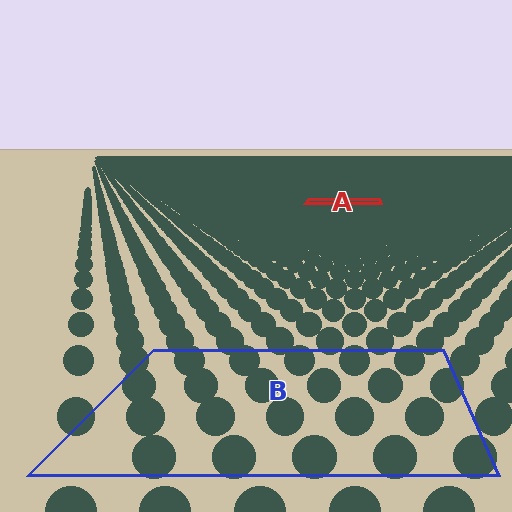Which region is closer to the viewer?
Region B is closer. The texture elements there are larger and more spread out.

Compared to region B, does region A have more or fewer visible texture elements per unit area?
Region A has more texture elements per unit area — they are packed more densely because it is farther away.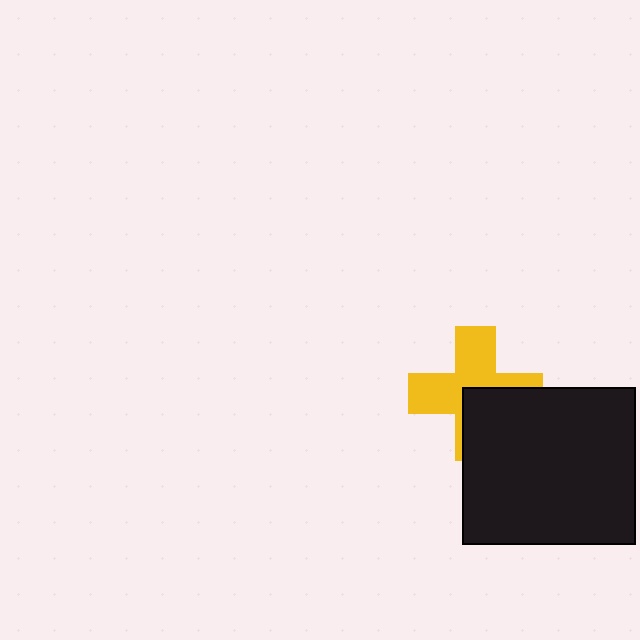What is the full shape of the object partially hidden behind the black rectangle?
The partially hidden object is a yellow cross.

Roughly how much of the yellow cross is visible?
About half of it is visible (roughly 59%).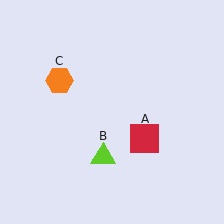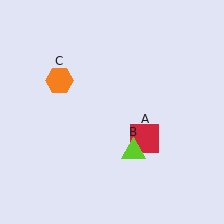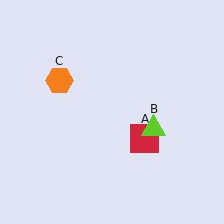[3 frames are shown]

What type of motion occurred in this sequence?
The lime triangle (object B) rotated counterclockwise around the center of the scene.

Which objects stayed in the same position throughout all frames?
Red square (object A) and orange hexagon (object C) remained stationary.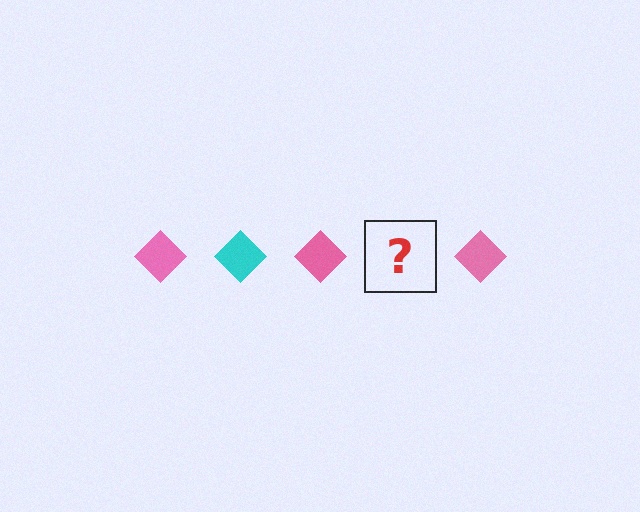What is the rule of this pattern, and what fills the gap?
The rule is that the pattern cycles through pink, cyan diamonds. The gap should be filled with a cyan diamond.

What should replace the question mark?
The question mark should be replaced with a cyan diamond.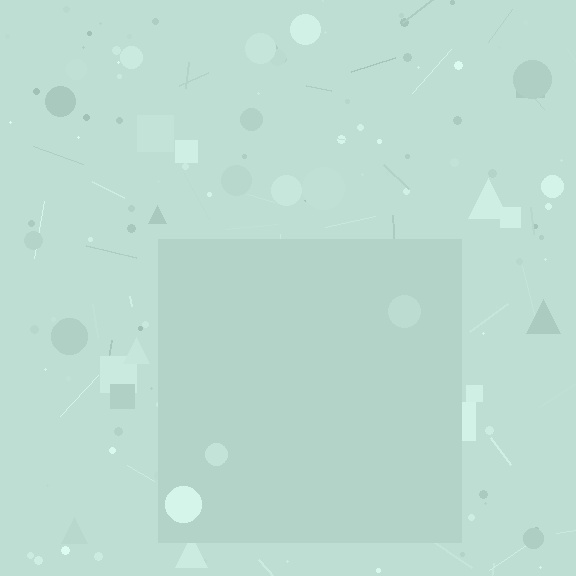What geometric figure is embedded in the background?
A square is embedded in the background.